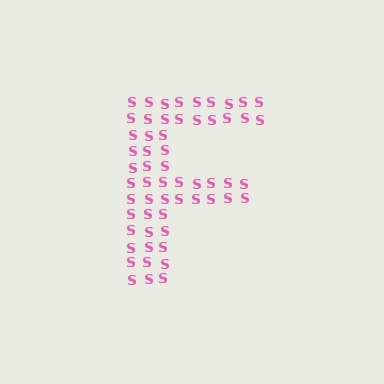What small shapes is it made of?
It is made of small letter S's.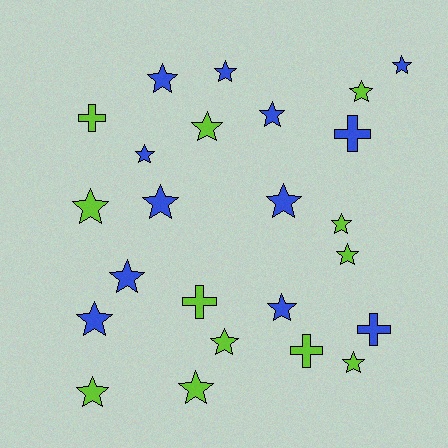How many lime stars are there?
There are 9 lime stars.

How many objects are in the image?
There are 24 objects.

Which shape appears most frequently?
Star, with 19 objects.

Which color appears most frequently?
Blue, with 12 objects.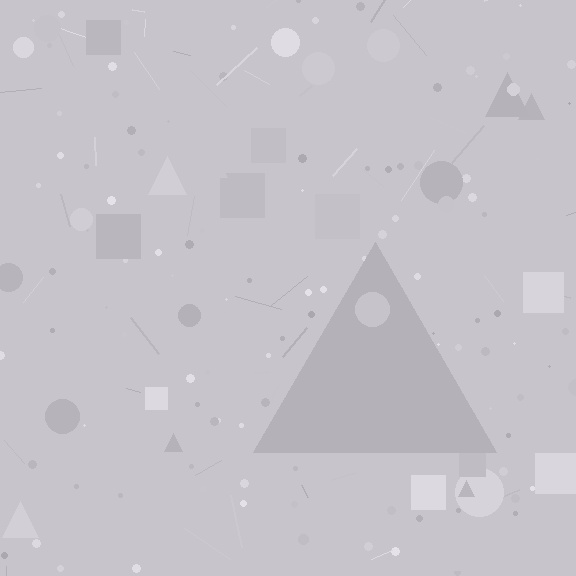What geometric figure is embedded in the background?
A triangle is embedded in the background.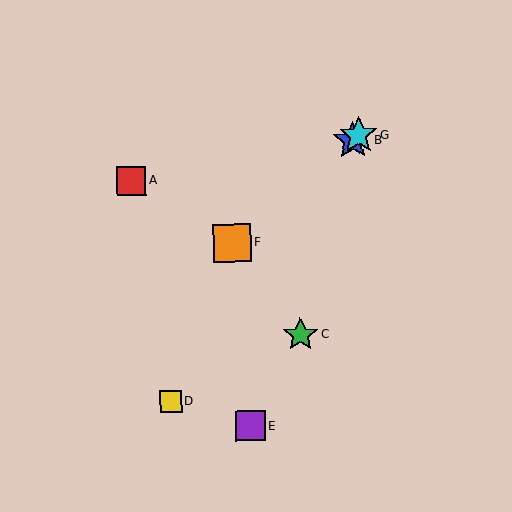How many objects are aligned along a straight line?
3 objects (B, F, G) are aligned along a straight line.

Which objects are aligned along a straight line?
Objects B, F, G are aligned along a straight line.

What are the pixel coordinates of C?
Object C is at (300, 335).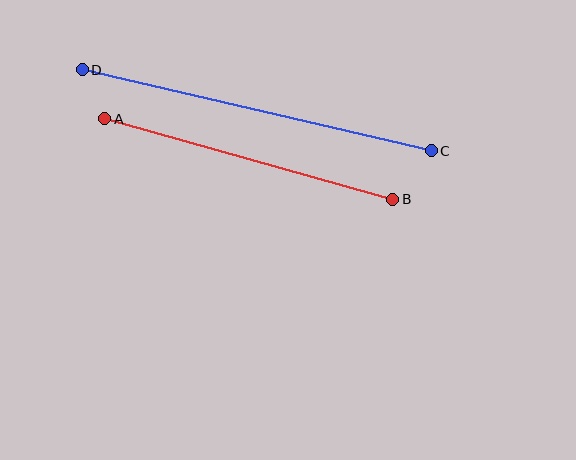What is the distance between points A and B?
The distance is approximately 299 pixels.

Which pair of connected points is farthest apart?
Points C and D are farthest apart.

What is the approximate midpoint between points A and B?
The midpoint is at approximately (249, 159) pixels.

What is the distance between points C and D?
The distance is approximately 359 pixels.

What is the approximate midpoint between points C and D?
The midpoint is at approximately (257, 110) pixels.